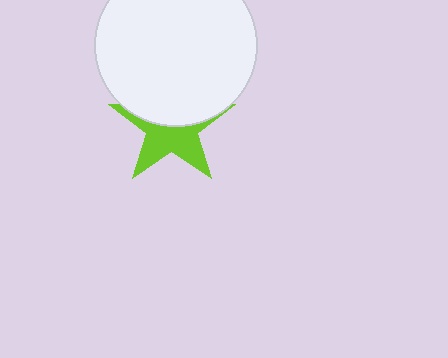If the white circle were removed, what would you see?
You would see the complete lime star.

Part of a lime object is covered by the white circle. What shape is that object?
It is a star.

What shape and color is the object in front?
The object in front is a white circle.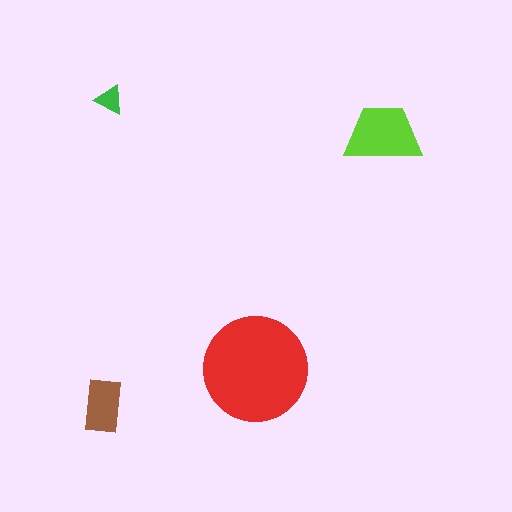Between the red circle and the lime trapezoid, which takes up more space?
The red circle.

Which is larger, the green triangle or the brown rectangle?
The brown rectangle.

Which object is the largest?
The red circle.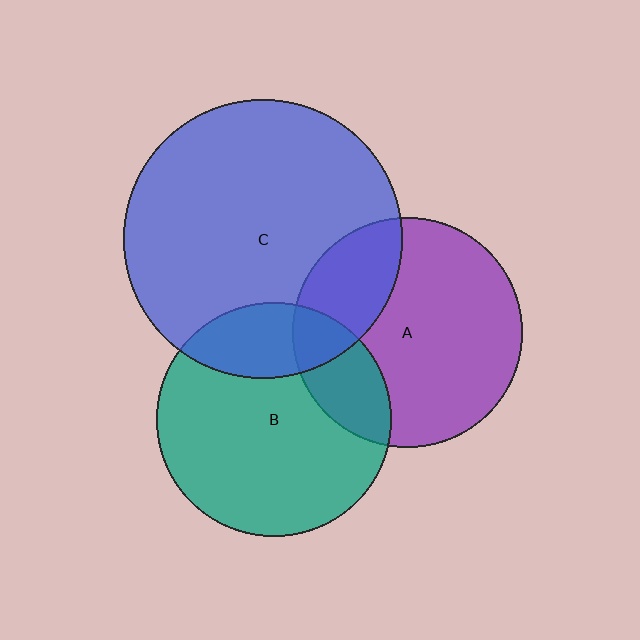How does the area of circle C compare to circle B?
Approximately 1.4 times.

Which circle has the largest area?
Circle C (blue).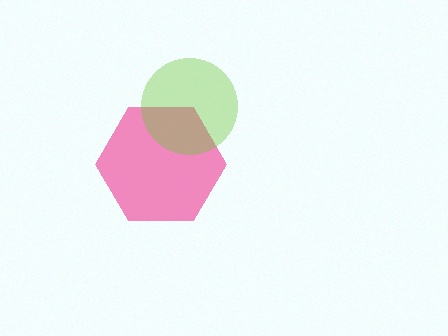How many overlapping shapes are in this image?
There are 2 overlapping shapes in the image.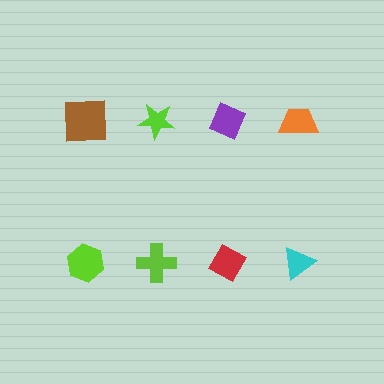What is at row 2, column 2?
A lime cross.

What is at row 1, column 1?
A brown square.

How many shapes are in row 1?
4 shapes.